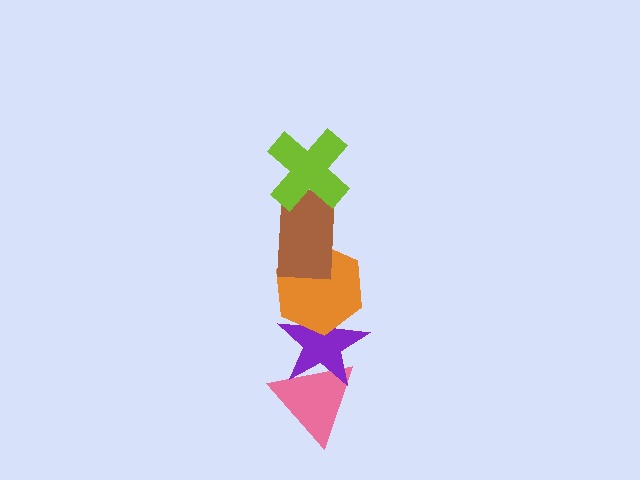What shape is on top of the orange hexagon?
The brown rectangle is on top of the orange hexagon.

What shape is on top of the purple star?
The orange hexagon is on top of the purple star.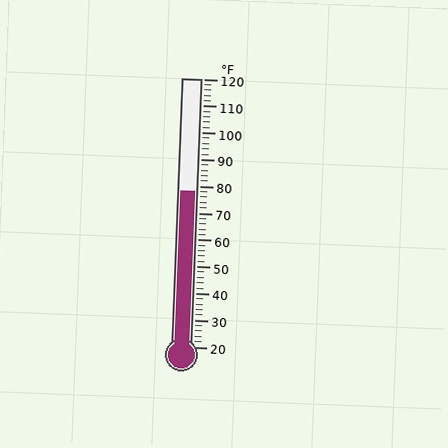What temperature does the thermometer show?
The thermometer shows approximately 78°F.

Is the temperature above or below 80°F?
The temperature is below 80°F.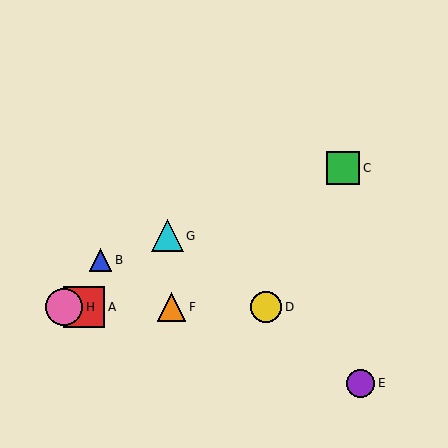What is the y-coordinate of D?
Object D is at y≈307.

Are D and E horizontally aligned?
No, D is at y≈307 and E is at y≈383.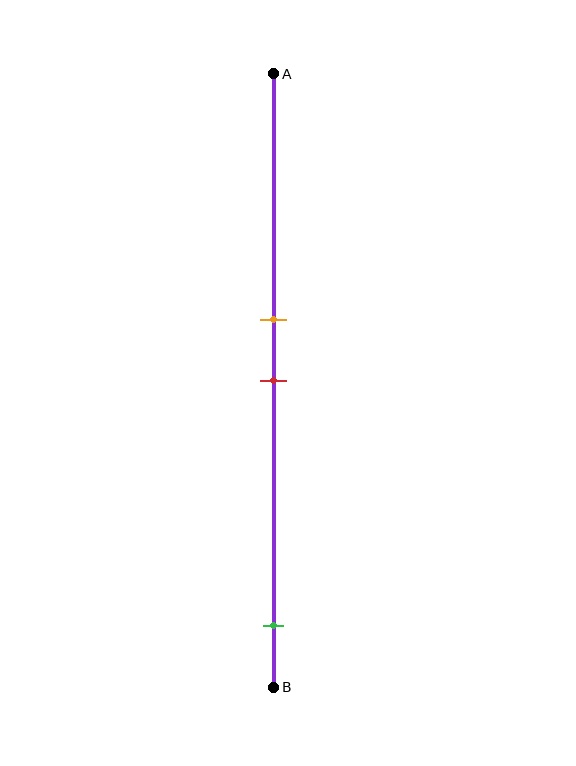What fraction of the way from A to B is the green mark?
The green mark is approximately 90% (0.9) of the way from A to B.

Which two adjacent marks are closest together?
The orange and red marks are the closest adjacent pair.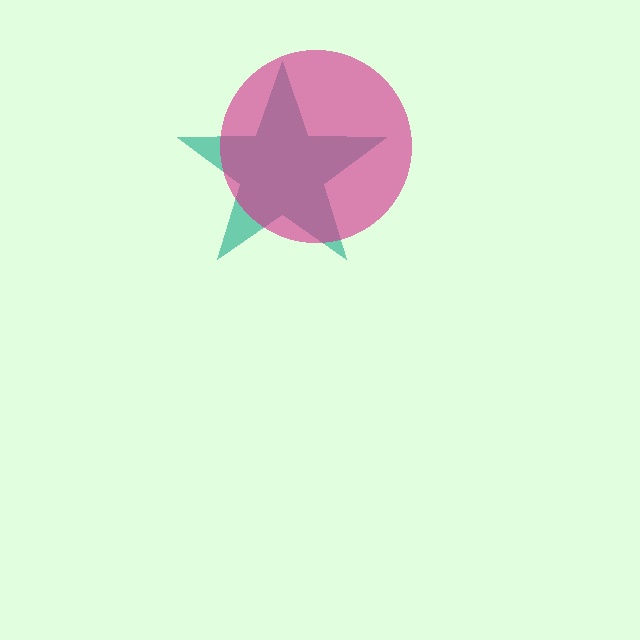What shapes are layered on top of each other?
The layered shapes are: a teal star, a magenta circle.